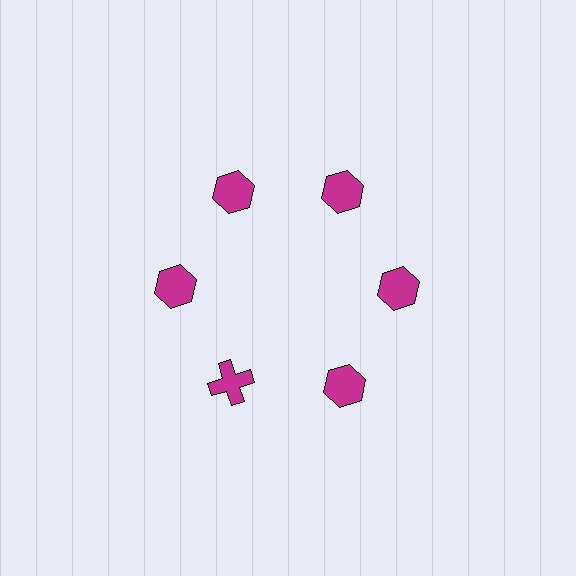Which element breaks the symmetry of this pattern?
The magenta cross at roughly the 7 o'clock position breaks the symmetry. All other shapes are magenta hexagons.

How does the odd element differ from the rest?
It has a different shape: cross instead of hexagon.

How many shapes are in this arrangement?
There are 6 shapes arranged in a ring pattern.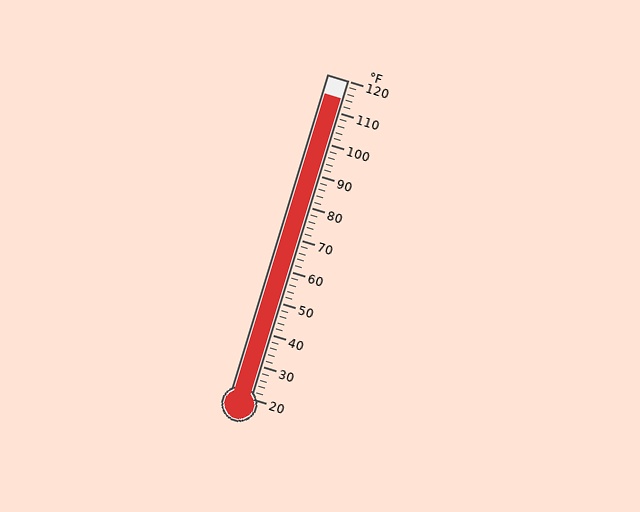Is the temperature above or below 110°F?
The temperature is above 110°F.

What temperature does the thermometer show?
The thermometer shows approximately 114°F.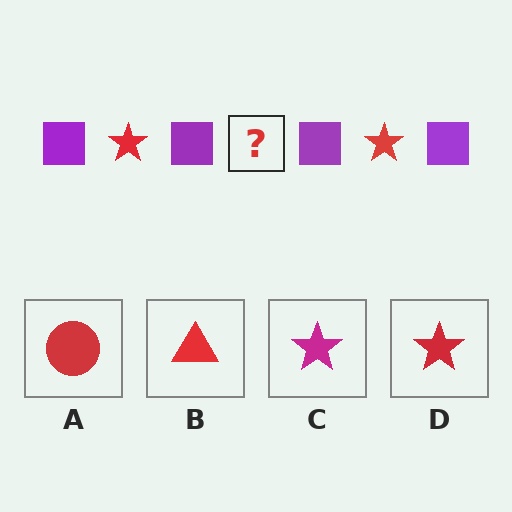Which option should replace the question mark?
Option D.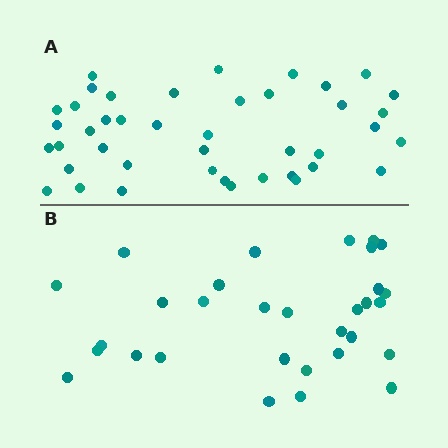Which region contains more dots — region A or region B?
Region A (the top region) has more dots.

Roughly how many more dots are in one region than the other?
Region A has roughly 12 or so more dots than region B.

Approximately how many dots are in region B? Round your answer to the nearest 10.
About 30 dots. (The exact count is 31, which rounds to 30.)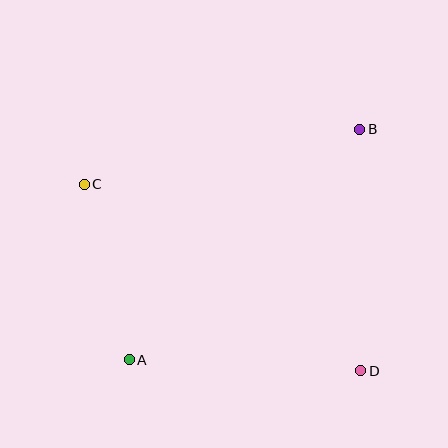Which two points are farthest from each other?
Points C and D are farthest from each other.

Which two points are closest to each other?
Points A and C are closest to each other.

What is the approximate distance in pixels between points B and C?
The distance between B and C is approximately 280 pixels.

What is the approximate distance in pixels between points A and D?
The distance between A and D is approximately 231 pixels.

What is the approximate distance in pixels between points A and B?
The distance between A and B is approximately 326 pixels.